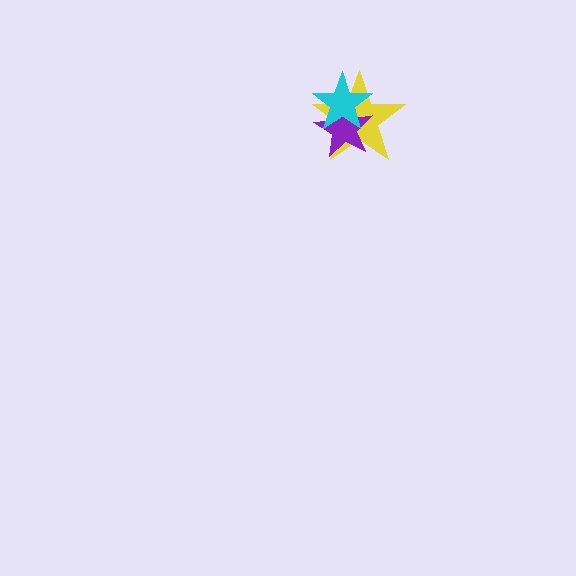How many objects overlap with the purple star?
2 objects overlap with the purple star.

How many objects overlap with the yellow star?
2 objects overlap with the yellow star.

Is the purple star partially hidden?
Yes, it is partially covered by another shape.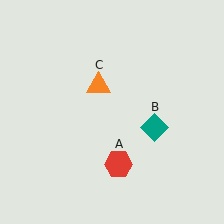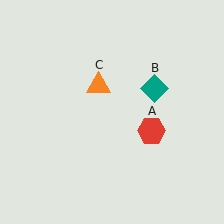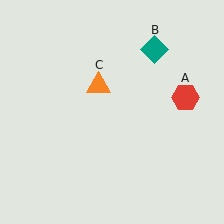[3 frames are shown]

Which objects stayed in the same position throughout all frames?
Orange triangle (object C) remained stationary.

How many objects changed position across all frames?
2 objects changed position: red hexagon (object A), teal diamond (object B).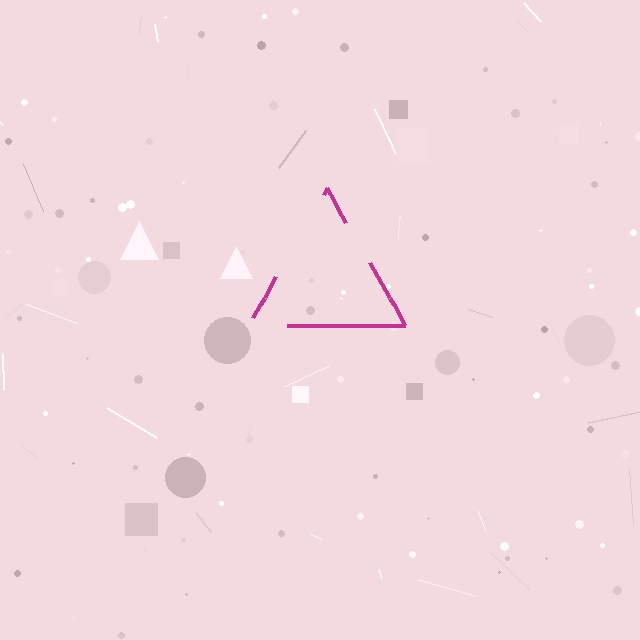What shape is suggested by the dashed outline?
The dashed outline suggests a triangle.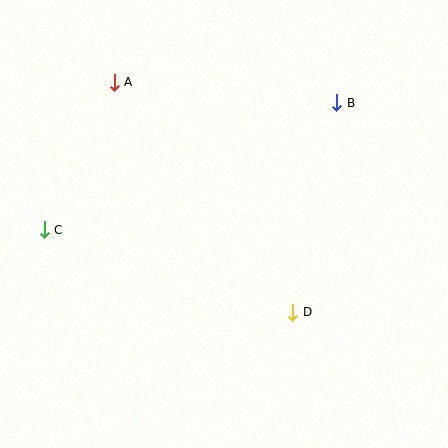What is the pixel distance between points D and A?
The distance between D and A is 291 pixels.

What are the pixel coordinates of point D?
Point D is at (293, 312).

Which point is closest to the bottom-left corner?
Point C is closest to the bottom-left corner.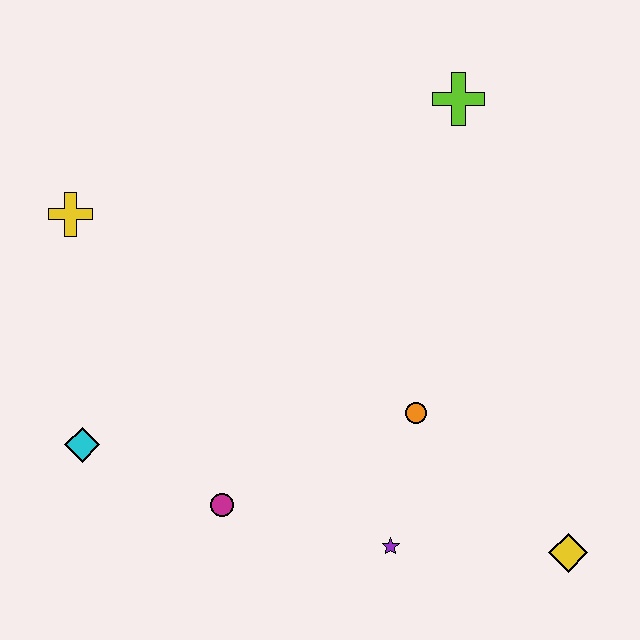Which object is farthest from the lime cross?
The cyan diamond is farthest from the lime cross.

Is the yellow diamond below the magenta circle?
Yes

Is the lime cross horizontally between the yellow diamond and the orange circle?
Yes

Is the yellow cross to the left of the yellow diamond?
Yes